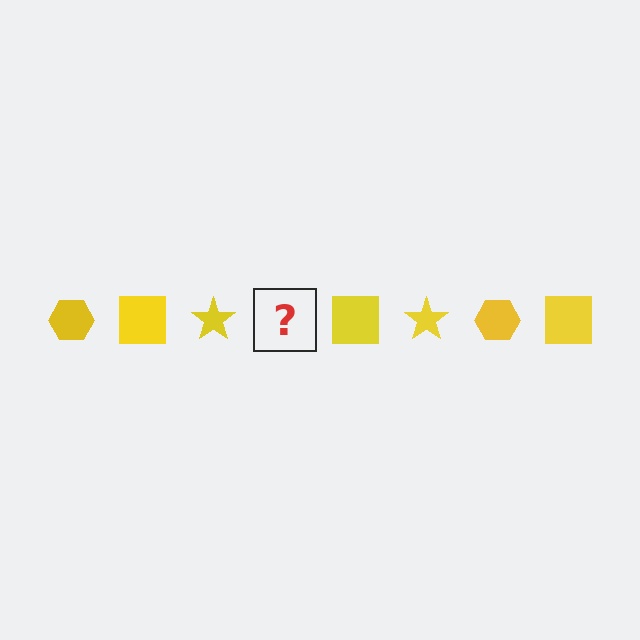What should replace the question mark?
The question mark should be replaced with a yellow hexagon.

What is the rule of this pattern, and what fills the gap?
The rule is that the pattern cycles through hexagon, square, star shapes in yellow. The gap should be filled with a yellow hexagon.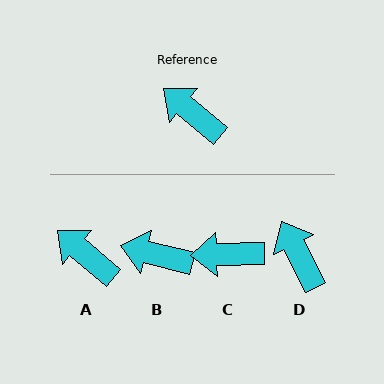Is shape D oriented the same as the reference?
No, it is off by about 23 degrees.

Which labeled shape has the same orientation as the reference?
A.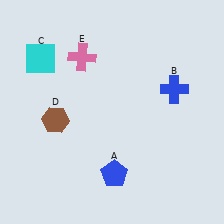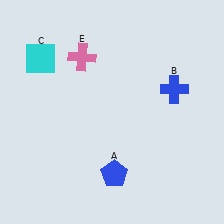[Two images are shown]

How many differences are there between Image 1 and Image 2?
There is 1 difference between the two images.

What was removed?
The brown hexagon (D) was removed in Image 2.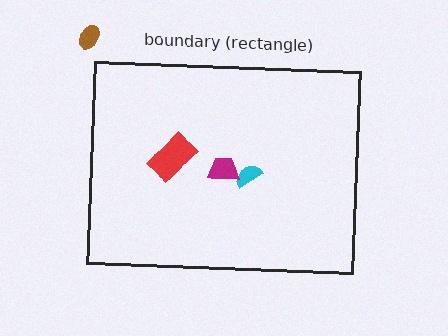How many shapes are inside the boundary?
3 inside, 1 outside.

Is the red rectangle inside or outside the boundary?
Inside.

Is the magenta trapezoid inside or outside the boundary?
Inside.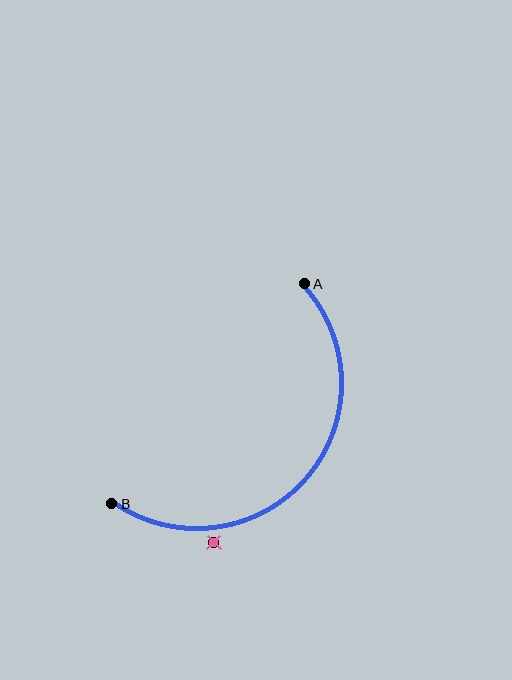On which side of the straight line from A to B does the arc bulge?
The arc bulges below and to the right of the straight line connecting A and B.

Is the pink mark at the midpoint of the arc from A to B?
No — the pink mark does not lie on the arc at all. It sits slightly outside the curve.